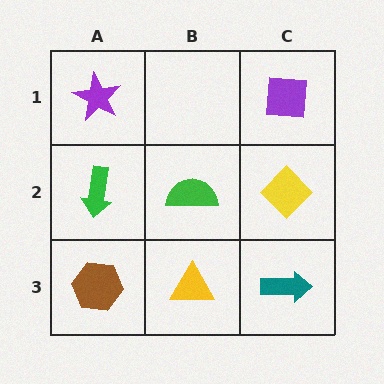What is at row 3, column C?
A teal arrow.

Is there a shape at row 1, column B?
No, that cell is empty.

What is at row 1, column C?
A purple square.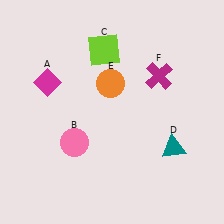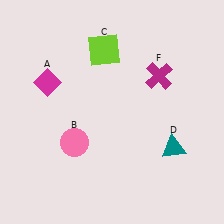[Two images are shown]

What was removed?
The orange circle (E) was removed in Image 2.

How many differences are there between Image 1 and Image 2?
There is 1 difference between the two images.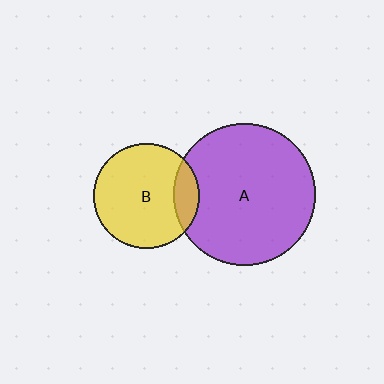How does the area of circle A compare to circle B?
Approximately 1.8 times.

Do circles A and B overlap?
Yes.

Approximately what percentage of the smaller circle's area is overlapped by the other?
Approximately 15%.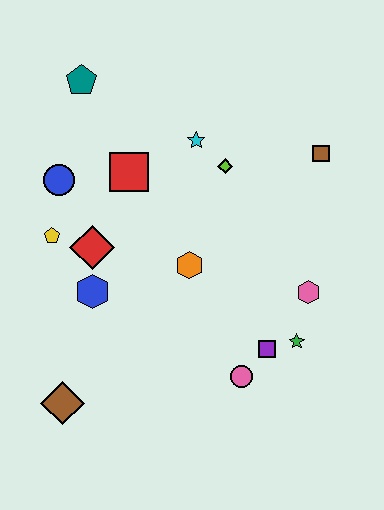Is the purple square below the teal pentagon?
Yes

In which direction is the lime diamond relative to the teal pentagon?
The lime diamond is to the right of the teal pentagon.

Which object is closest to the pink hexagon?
The green star is closest to the pink hexagon.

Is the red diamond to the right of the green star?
No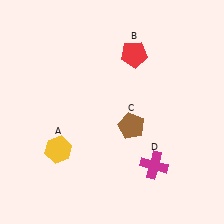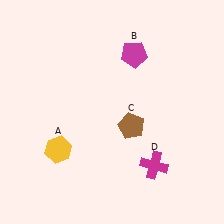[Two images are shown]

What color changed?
The pentagon (B) changed from red in Image 1 to magenta in Image 2.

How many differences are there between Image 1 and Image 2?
There is 1 difference between the two images.